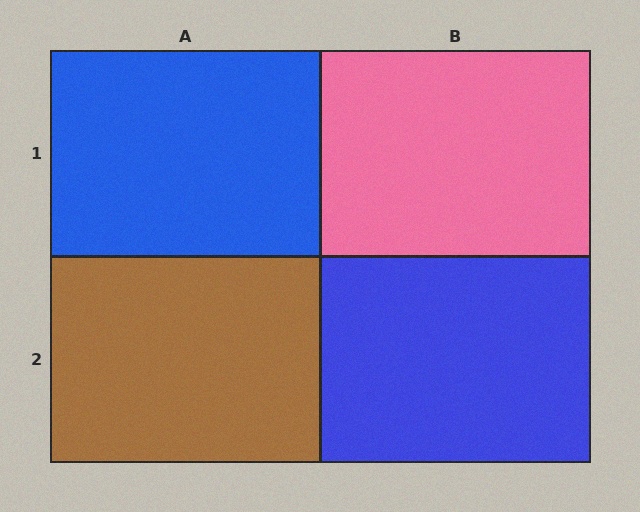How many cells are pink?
1 cell is pink.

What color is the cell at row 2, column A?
Brown.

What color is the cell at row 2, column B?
Blue.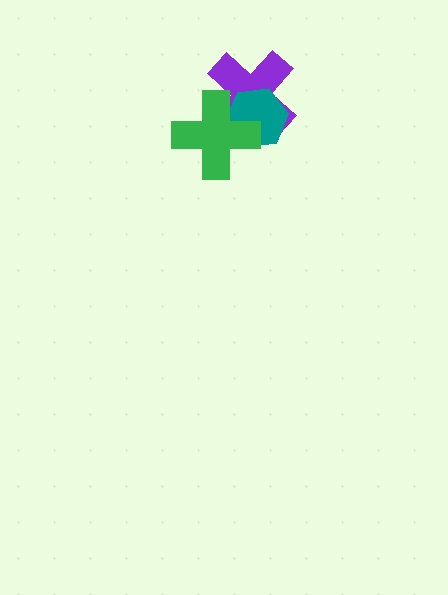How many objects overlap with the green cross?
2 objects overlap with the green cross.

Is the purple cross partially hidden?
Yes, it is partially covered by another shape.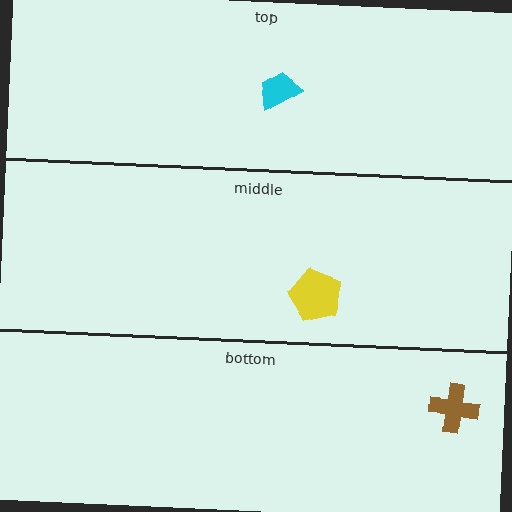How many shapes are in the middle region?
1.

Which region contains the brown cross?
The bottom region.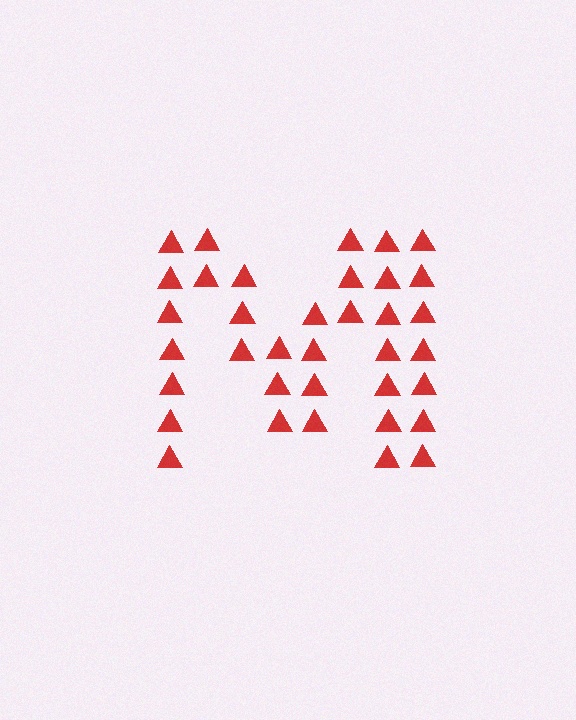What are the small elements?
The small elements are triangles.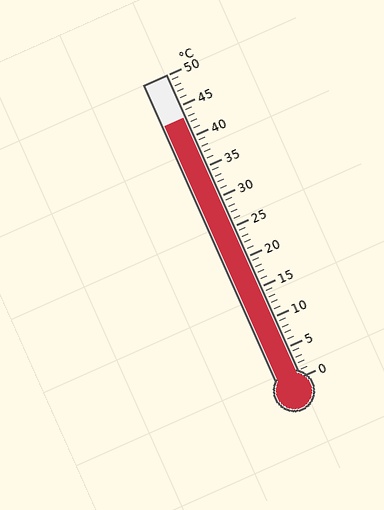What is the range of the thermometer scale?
The thermometer scale ranges from 0°C to 50°C.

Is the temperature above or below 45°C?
The temperature is below 45°C.